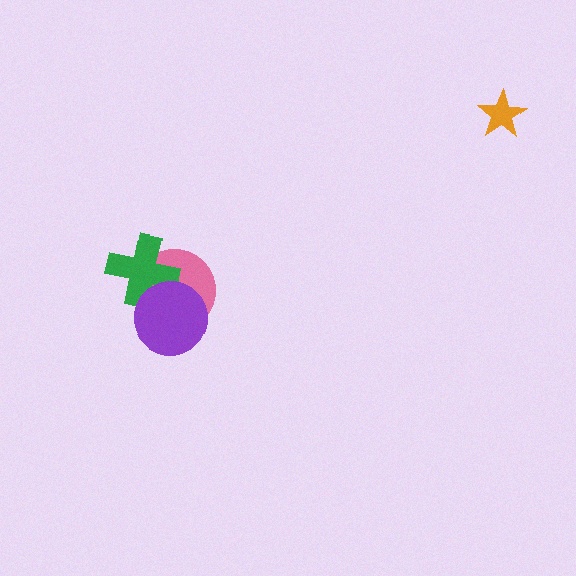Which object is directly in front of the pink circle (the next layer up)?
The green cross is directly in front of the pink circle.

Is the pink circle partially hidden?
Yes, it is partially covered by another shape.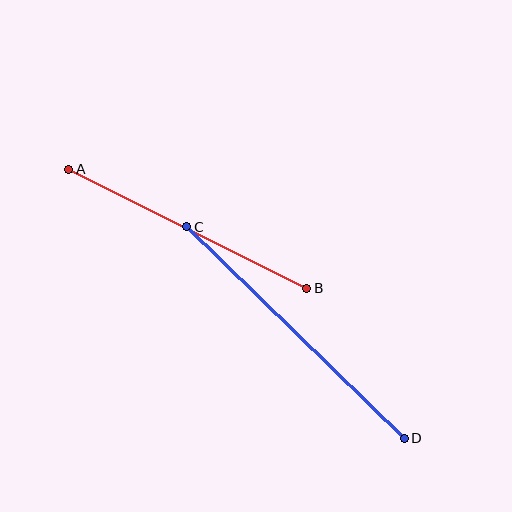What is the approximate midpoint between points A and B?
The midpoint is at approximately (188, 229) pixels.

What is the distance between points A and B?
The distance is approximately 266 pixels.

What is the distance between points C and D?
The distance is approximately 303 pixels.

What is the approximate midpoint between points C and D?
The midpoint is at approximately (295, 332) pixels.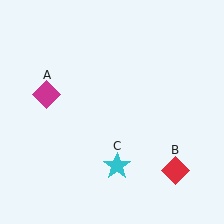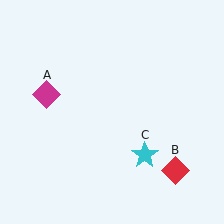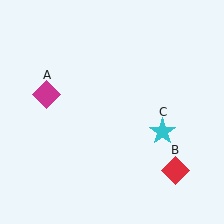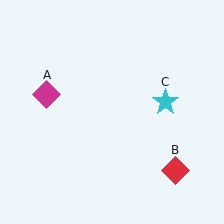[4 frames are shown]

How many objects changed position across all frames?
1 object changed position: cyan star (object C).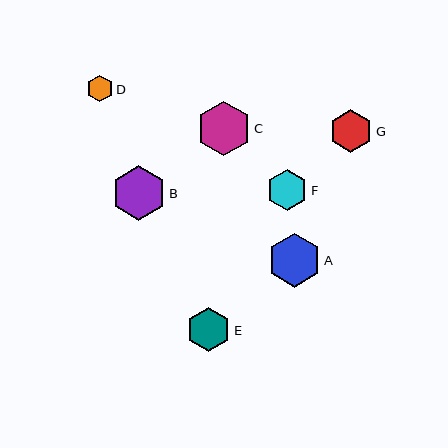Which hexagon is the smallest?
Hexagon D is the smallest with a size of approximately 27 pixels.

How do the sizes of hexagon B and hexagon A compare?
Hexagon B and hexagon A are approximately the same size.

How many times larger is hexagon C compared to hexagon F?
Hexagon C is approximately 1.3 times the size of hexagon F.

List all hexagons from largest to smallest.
From largest to smallest: C, B, A, E, G, F, D.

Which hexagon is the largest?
Hexagon C is the largest with a size of approximately 55 pixels.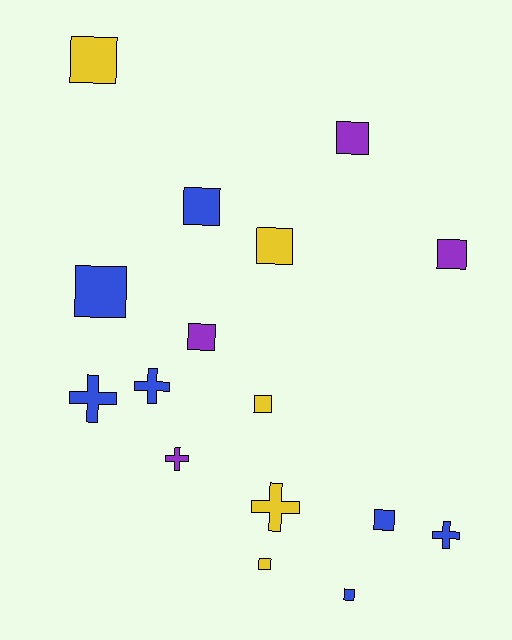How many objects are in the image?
There are 16 objects.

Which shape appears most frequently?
Square, with 11 objects.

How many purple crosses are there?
There is 1 purple cross.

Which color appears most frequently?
Blue, with 7 objects.